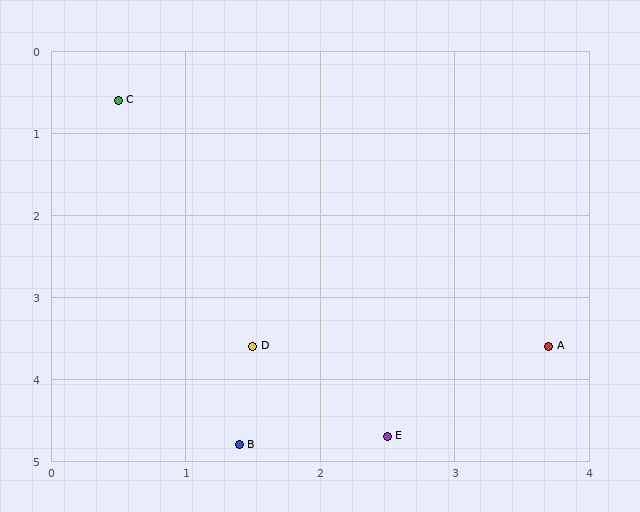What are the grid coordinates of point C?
Point C is at approximately (0.5, 0.6).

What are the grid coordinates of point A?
Point A is at approximately (3.7, 3.6).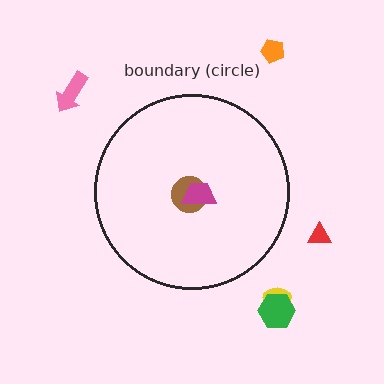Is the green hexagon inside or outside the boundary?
Outside.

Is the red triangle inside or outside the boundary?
Outside.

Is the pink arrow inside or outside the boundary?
Outside.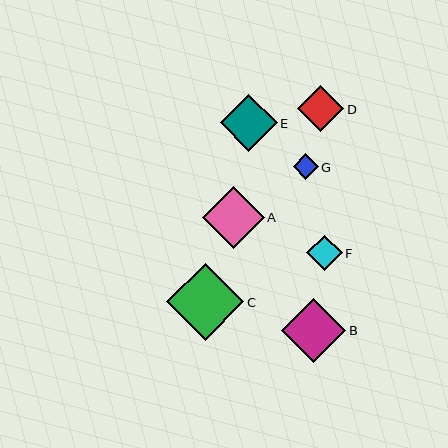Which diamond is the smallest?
Diamond G is the smallest with a size of approximately 25 pixels.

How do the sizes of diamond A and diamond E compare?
Diamond A and diamond E are approximately the same size.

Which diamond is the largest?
Diamond C is the largest with a size of approximately 77 pixels.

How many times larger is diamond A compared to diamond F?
Diamond A is approximately 1.8 times the size of diamond F.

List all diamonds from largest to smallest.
From largest to smallest: C, B, A, E, D, F, G.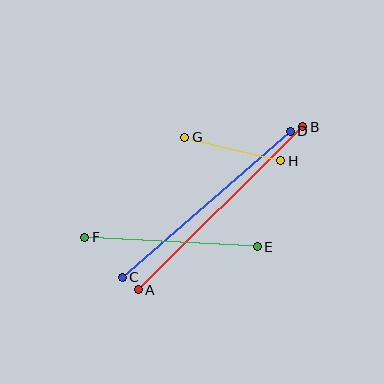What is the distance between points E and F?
The distance is approximately 173 pixels.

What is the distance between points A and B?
The distance is approximately 232 pixels.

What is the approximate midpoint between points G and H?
The midpoint is at approximately (233, 149) pixels.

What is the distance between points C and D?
The distance is approximately 223 pixels.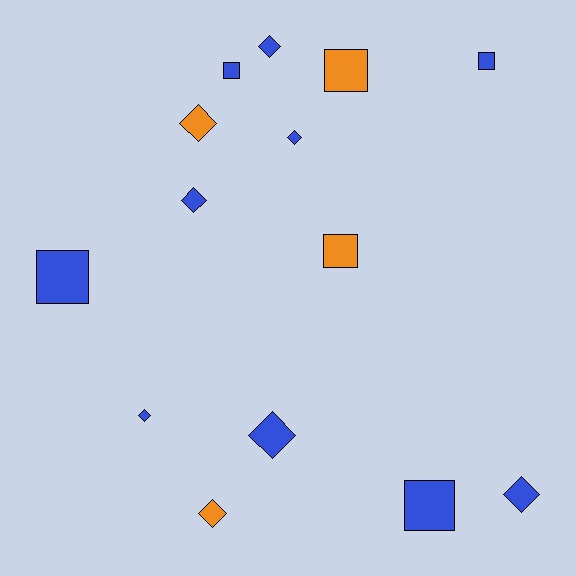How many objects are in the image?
There are 14 objects.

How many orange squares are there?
There are 2 orange squares.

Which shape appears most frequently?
Diamond, with 8 objects.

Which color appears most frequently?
Blue, with 10 objects.